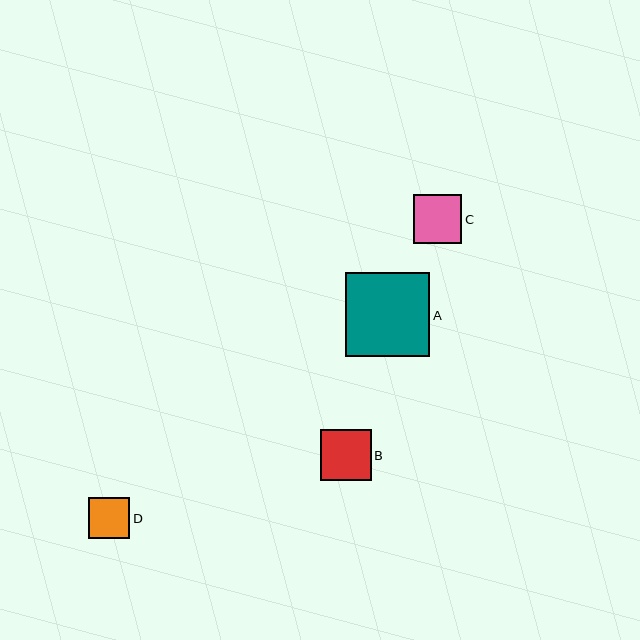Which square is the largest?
Square A is the largest with a size of approximately 84 pixels.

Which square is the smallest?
Square D is the smallest with a size of approximately 41 pixels.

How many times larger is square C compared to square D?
Square C is approximately 1.2 times the size of square D.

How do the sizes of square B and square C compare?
Square B and square C are approximately the same size.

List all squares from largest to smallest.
From largest to smallest: A, B, C, D.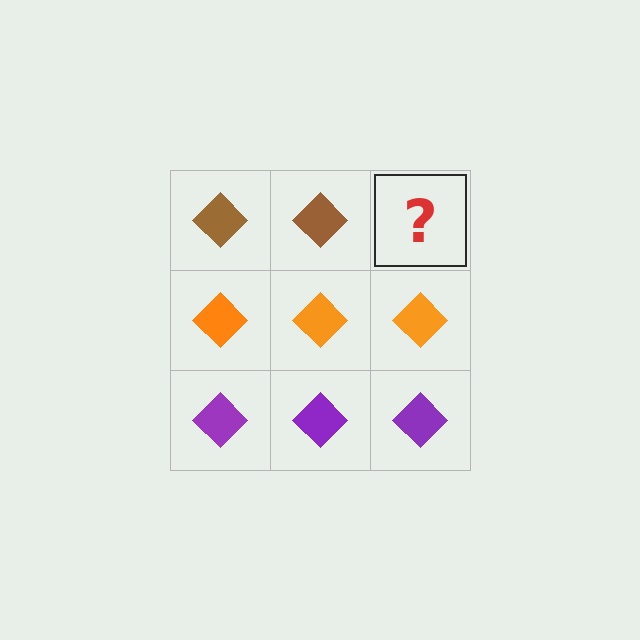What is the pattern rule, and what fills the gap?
The rule is that each row has a consistent color. The gap should be filled with a brown diamond.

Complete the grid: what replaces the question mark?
The question mark should be replaced with a brown diamond.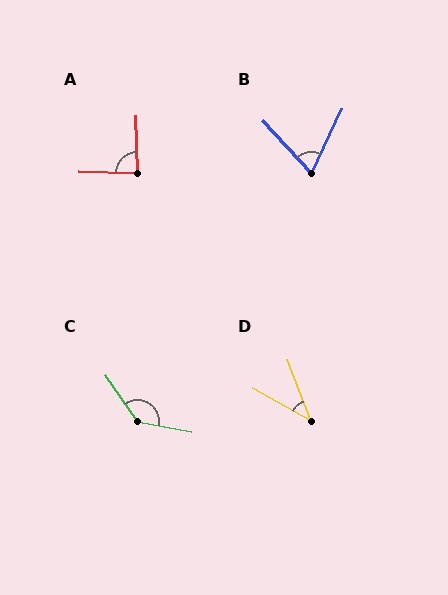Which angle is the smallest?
D, at approximately 40 degrees.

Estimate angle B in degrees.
Approximately 67 degrees.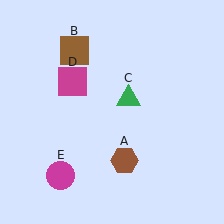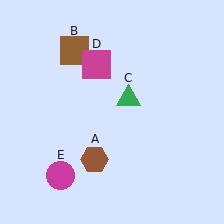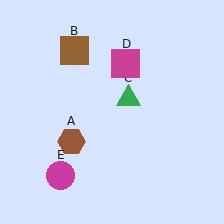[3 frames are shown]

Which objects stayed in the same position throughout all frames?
Brown square (object B) and green triangle (object C) and magenta circle (object E) remained stationary.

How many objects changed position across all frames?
2 objects changed position: brown hexagon (object A), magenta square (object D).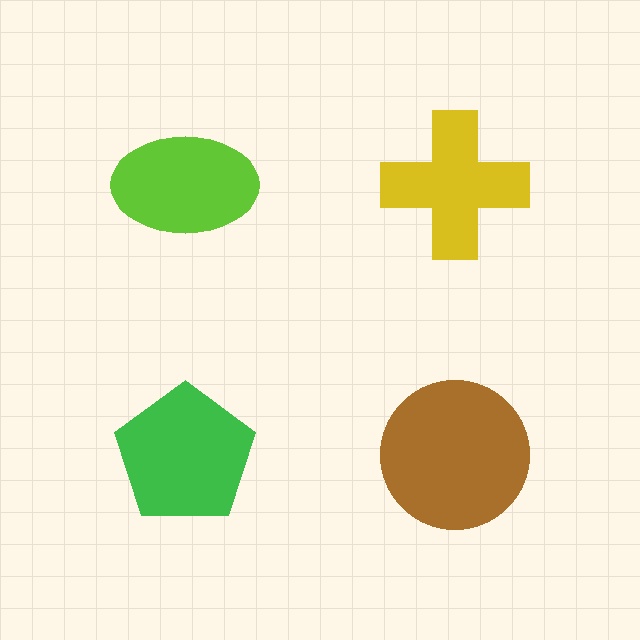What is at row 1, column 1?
A lime ellipse.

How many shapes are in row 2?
2 shapes.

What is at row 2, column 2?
A brown circle.